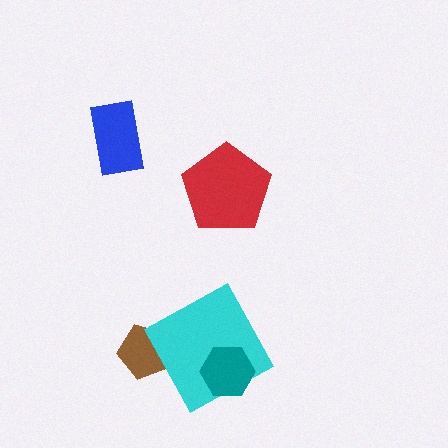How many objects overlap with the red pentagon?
0 objects overlap with the red pentagon.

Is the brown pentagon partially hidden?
Yes, it is partially covered by another shape.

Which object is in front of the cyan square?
The teal hexagon is in front of the cyan square.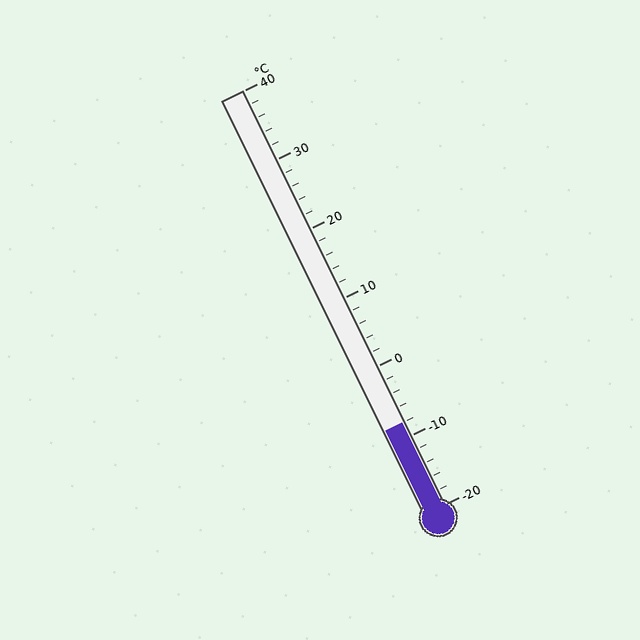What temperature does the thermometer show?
The thermometer shows approximately -8°C.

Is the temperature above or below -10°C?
The temperature is above -10°C.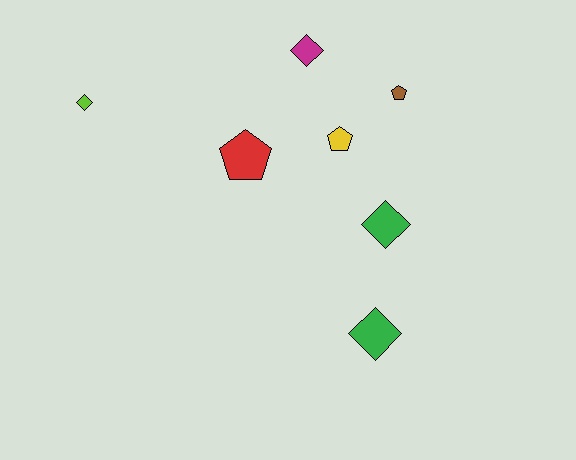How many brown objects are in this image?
There is 1 brown object.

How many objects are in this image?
There are 7 objects.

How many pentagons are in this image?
There are 3 pentagons.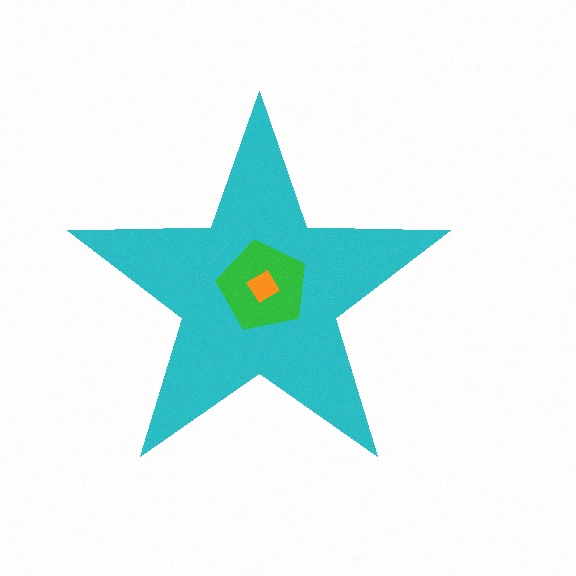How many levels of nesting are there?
3.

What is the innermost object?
The orange diamond.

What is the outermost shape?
The cyan star.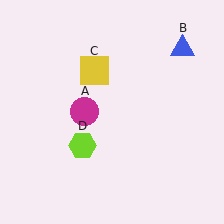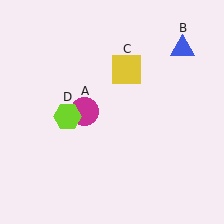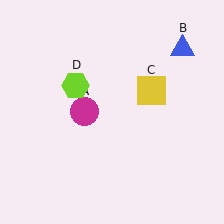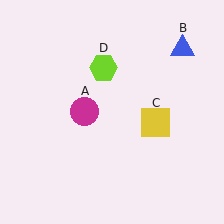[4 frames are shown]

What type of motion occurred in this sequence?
The yellow square (object C), lime hexagon (object D) rotated clockwise around the center of the scene.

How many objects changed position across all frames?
2 objects changed position: yellow square (object C), lime hexagon (object D).